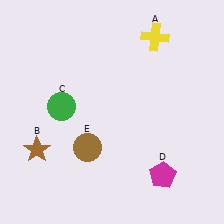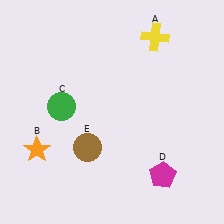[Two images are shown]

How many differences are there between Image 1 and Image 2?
There is 1 difference between the two images.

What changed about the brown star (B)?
In Image 1, B is brown. In Image 2, it changed to orange.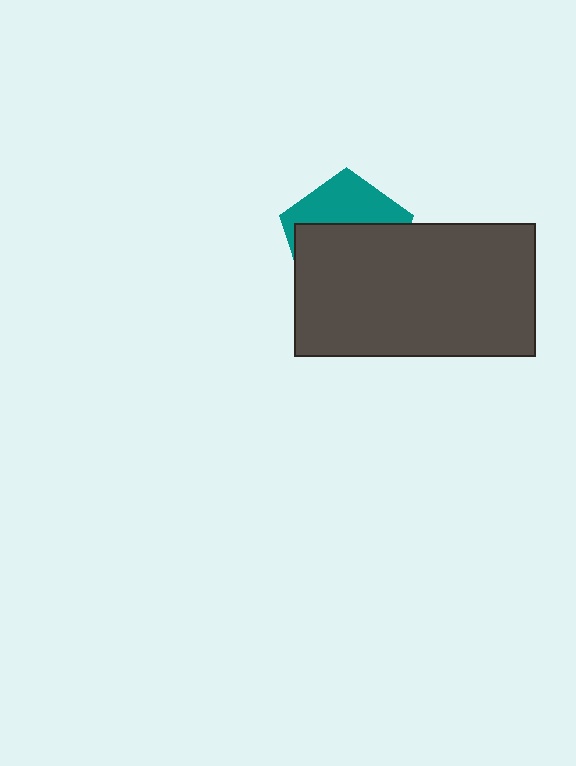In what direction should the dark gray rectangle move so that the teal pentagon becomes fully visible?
The dark gray rectangle should move down. That is the shortest direction to clear the overlap and leave the teal pentagon fully visible.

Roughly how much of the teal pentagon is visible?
A small part of it is visible (roughly 38%).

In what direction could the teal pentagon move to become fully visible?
The teal pentagon could move up. That would shift it out from behind the dark gray rectangle entirely.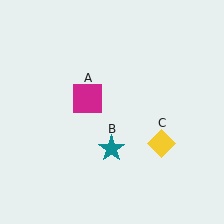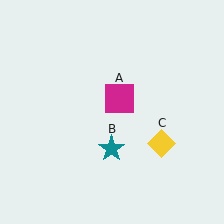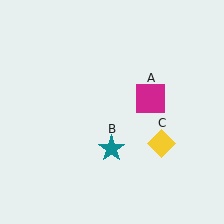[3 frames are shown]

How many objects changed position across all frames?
1 object changed position: magenta square (object A).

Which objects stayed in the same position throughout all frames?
Teal star (object B) and yellow diamond (object C) remained stationary.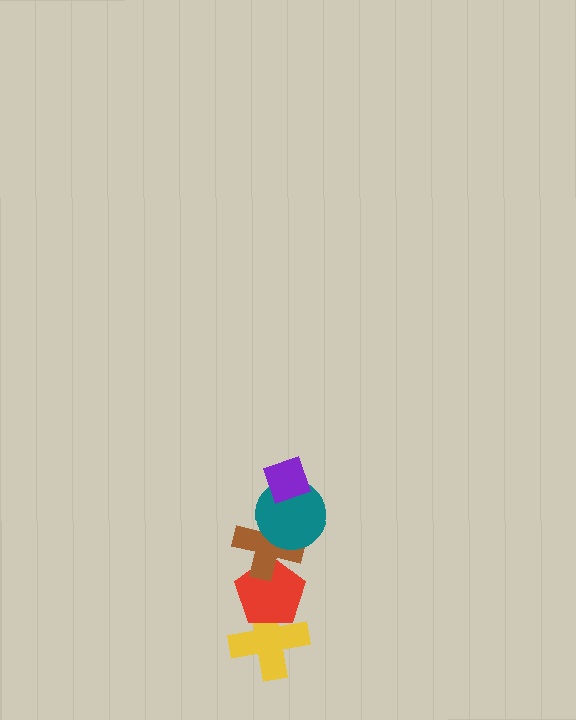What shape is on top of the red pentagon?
The brown cross is on top of the red pentagon.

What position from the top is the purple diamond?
The purple diamond is 1st from the top.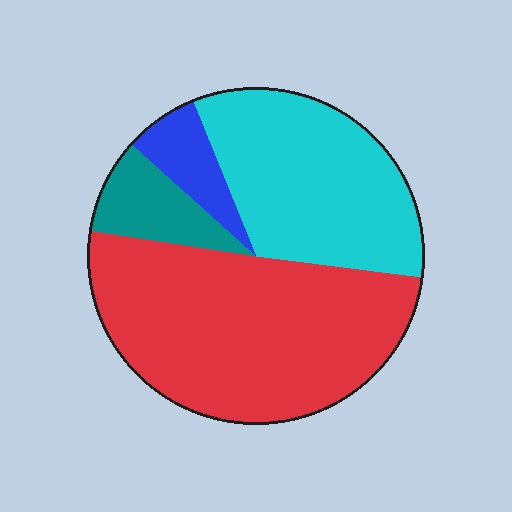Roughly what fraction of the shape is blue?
Blue takes up about one tenth (1/10) of the shape.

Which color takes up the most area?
Red, at roughly 50%.